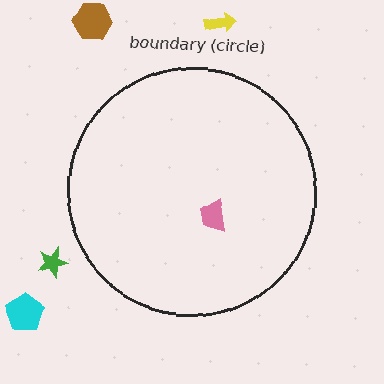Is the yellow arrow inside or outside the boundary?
Outside.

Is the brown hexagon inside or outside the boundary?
Outside.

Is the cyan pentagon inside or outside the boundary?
Outside.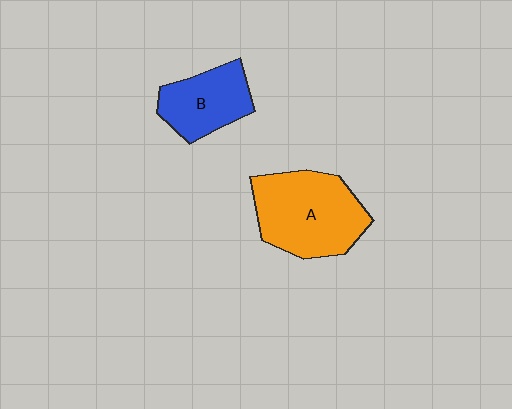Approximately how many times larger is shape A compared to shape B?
Approximately 1.6 times.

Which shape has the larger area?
Shape A (orange).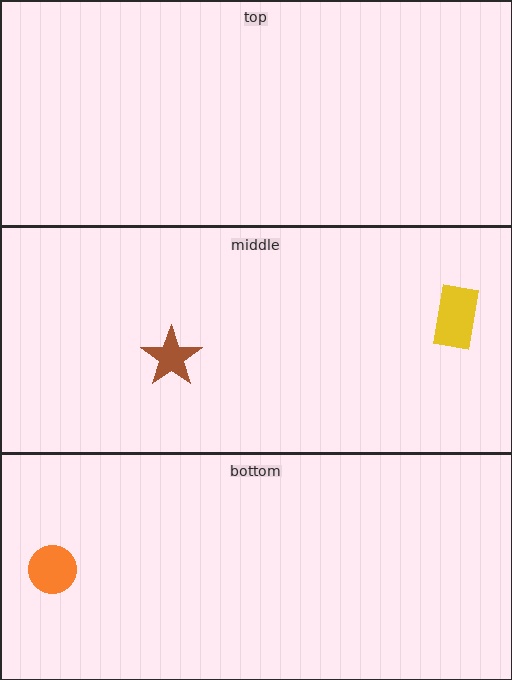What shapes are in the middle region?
The yellow rectangle, the brown star.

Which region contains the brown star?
The middle region.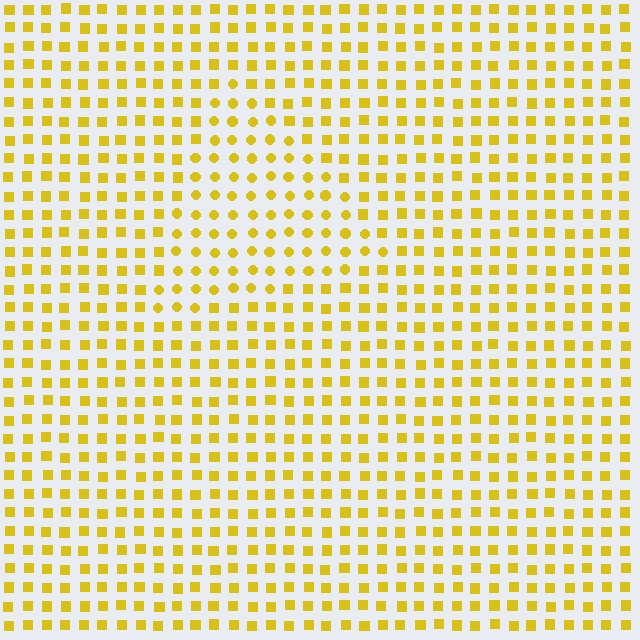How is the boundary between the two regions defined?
The boundary is defined by a change in element shape: circles inside vs. squares outside. All elements share the same color and spacing.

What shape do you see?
I see a triangle.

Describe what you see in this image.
The image is filled with small yellow elements arranged in a uniform grid. A triangle-shaped region contains circles, while the surrounding area contains squares. The boundary is defined purely by the change in element shape.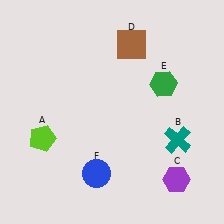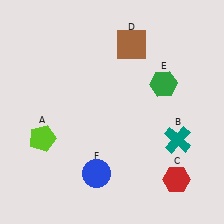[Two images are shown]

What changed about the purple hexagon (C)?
In Image 1, C is purple. In Image 2, it changed to red.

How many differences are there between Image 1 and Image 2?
There is 1 difference between the two images.